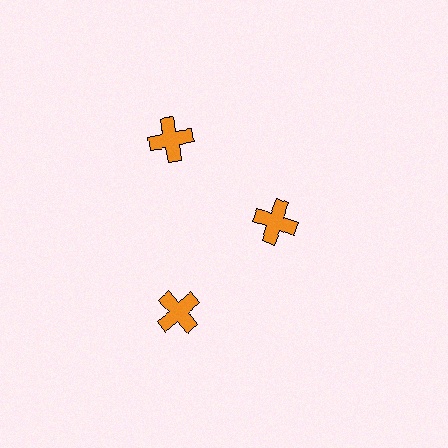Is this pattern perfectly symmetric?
No. The 3 orange crosses are arranged in a ring, but one element near the 3 o'clock position is pulled inward toward the center, breaking the 3-fold rotational symmetry.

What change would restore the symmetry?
The symmetry would be restored by moving it outward, back onto the ring so that all 3 crosses sit at equal angles and equal distance from the center.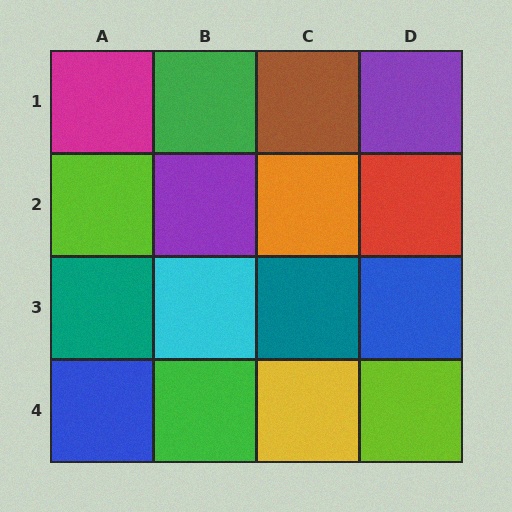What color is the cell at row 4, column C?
Yellow.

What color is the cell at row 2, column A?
Lime.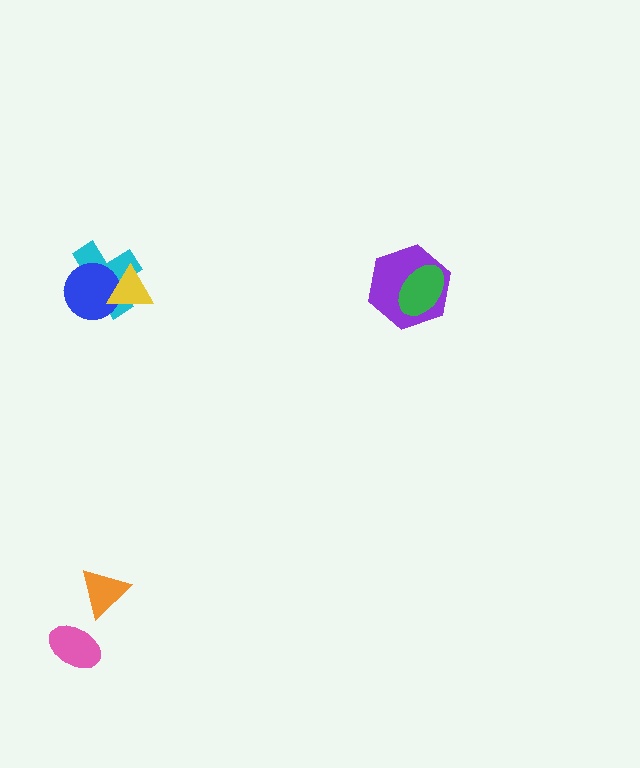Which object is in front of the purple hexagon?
The green ellipse is in front of the purple hexagon.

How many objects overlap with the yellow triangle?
2 objects overlap with the yellow triangle.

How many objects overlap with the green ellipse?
1 object overlaps with the green ellipse.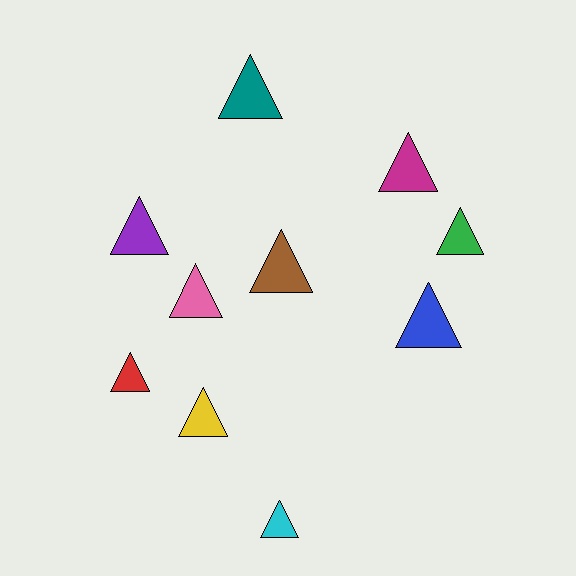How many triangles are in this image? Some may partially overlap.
There are 10 triangles.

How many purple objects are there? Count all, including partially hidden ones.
There is 1 purple object.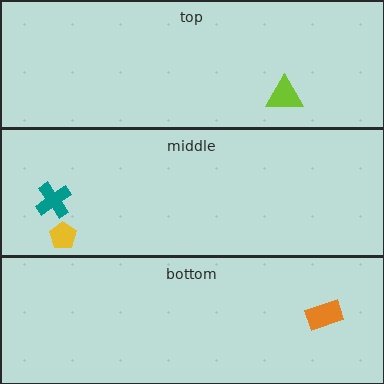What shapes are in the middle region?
The teal cross, the yellow pentagon.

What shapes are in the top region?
The lime triangle.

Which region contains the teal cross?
The middle region.